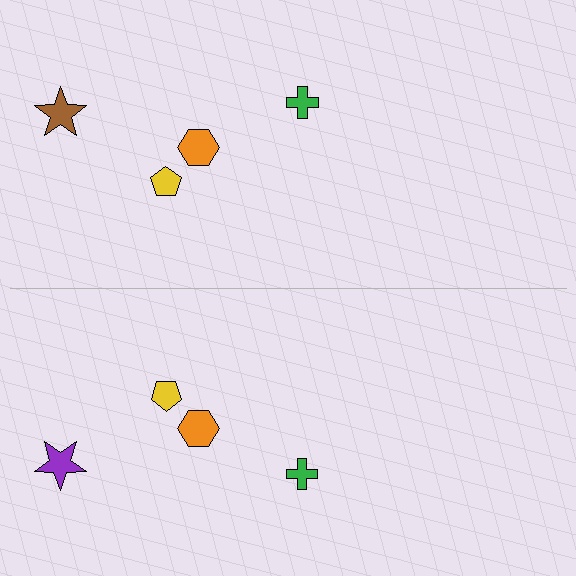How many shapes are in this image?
There are 8 shapes in this image.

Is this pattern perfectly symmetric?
No, the pattern is not perfectly symmetric. The purple star on the bottom side breaks the symmetry — its mirror counterpart is brown.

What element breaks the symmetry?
The purple star on the bottom side breaks the symmetry — its mirror counterpart is brown.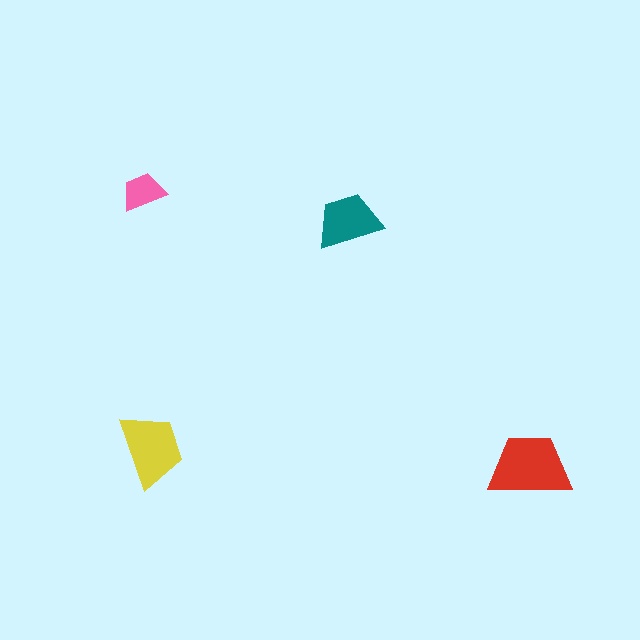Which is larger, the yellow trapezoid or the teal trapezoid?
The yellow one.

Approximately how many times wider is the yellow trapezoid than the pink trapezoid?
About 1.5 times wider.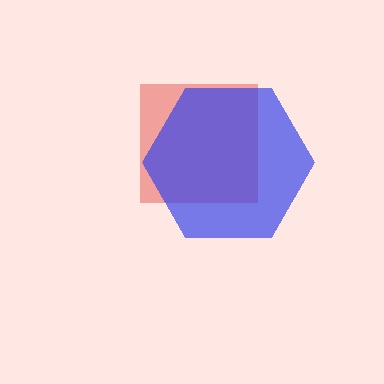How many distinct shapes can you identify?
There are 2 distinct shapes: a red square, a blue hexagon.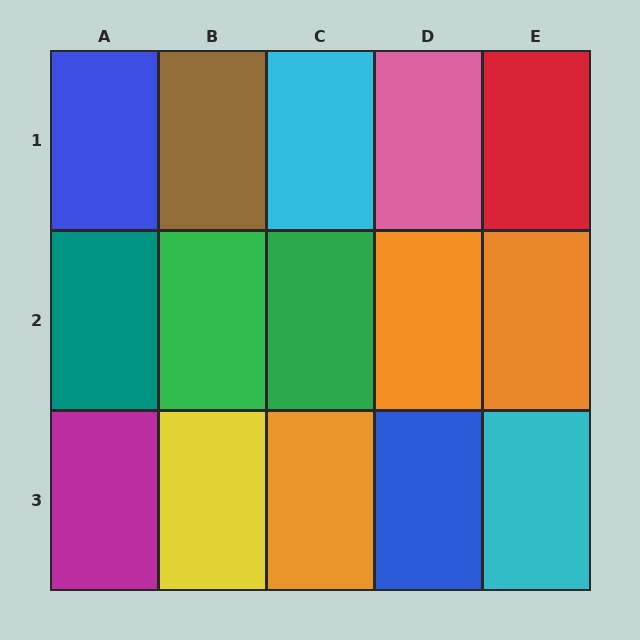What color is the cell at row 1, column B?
Brown.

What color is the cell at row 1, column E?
Red.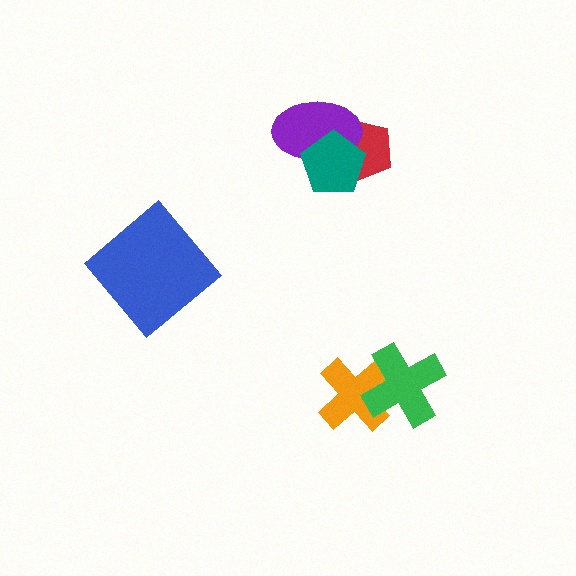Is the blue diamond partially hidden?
No, no other shape covers it.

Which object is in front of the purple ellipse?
The teal pentagon is in front of the purple ellipse.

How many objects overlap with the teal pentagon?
2 objects overlap with the teal pentagon.